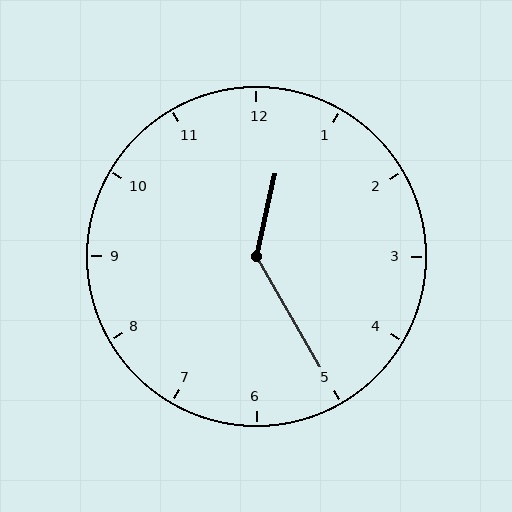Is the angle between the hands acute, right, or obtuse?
It is obtuse.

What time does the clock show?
12:25.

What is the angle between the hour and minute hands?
Approximately 138 degrees.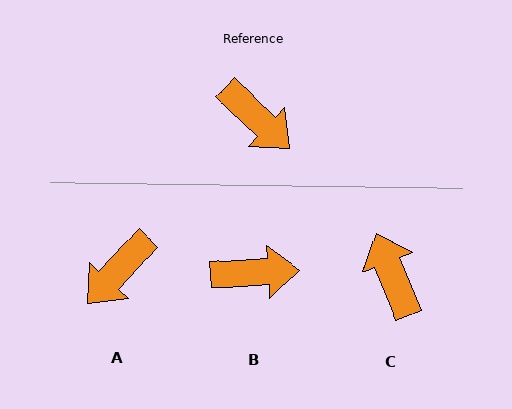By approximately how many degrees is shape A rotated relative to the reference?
Approximately 89 degrees clockwise.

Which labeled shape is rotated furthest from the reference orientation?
C, about 155 degrees away.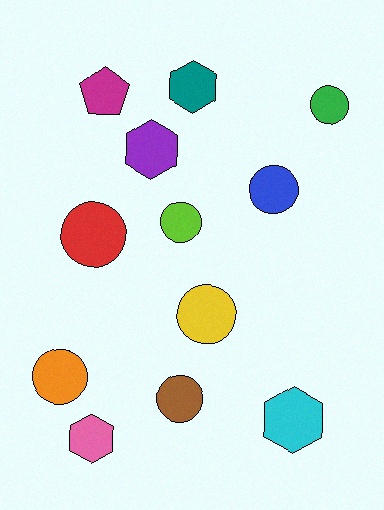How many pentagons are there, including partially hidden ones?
There is 1 pentagon.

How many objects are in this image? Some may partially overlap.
There are 12 objects.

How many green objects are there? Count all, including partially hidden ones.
There is 1 green object.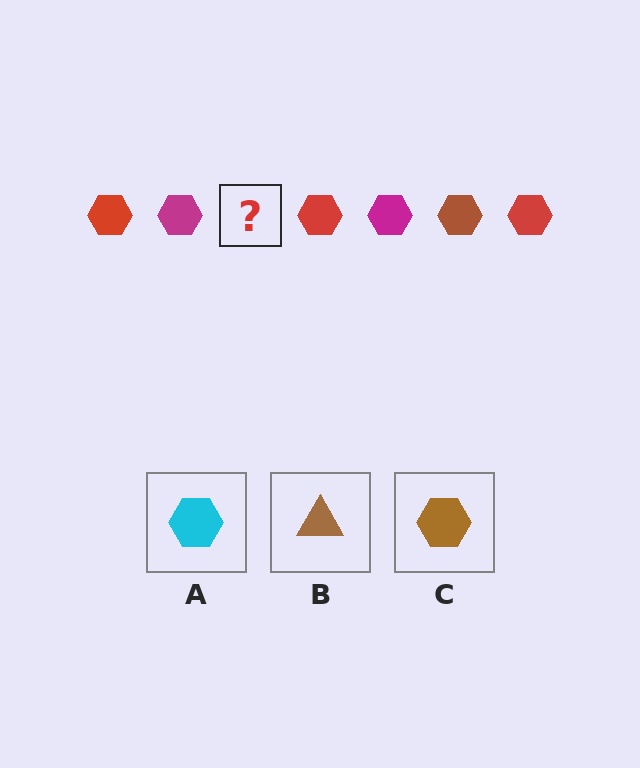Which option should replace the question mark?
Option C.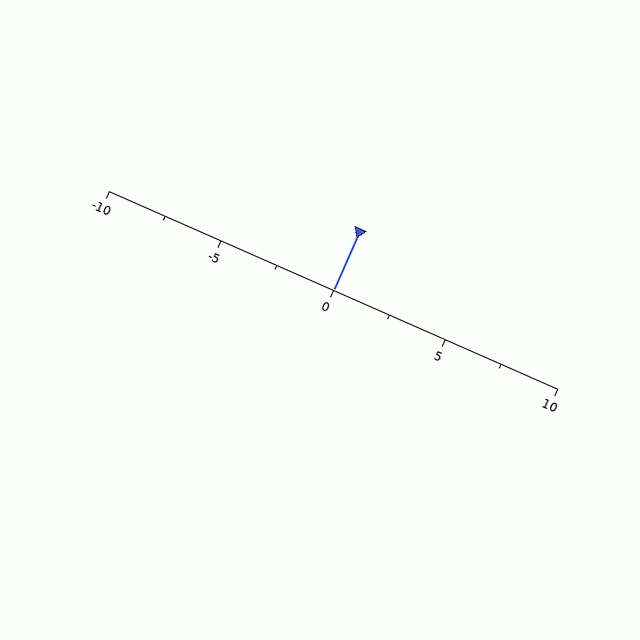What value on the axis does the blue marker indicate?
The marker indicates approximately 0.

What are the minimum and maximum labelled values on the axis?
The axis runs from -10 to 10.